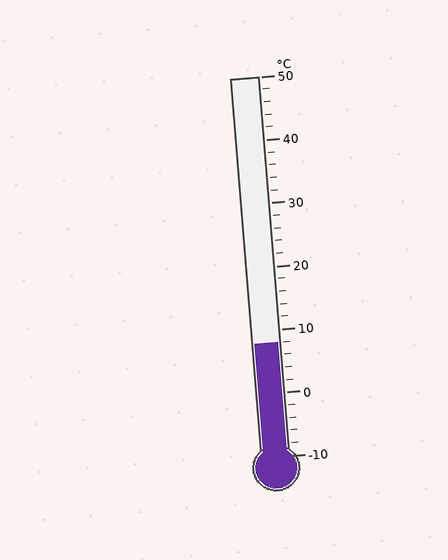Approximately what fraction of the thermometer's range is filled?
The thermometer is filled to approximately 30% of its range.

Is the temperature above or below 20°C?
The temperature is below 20°C.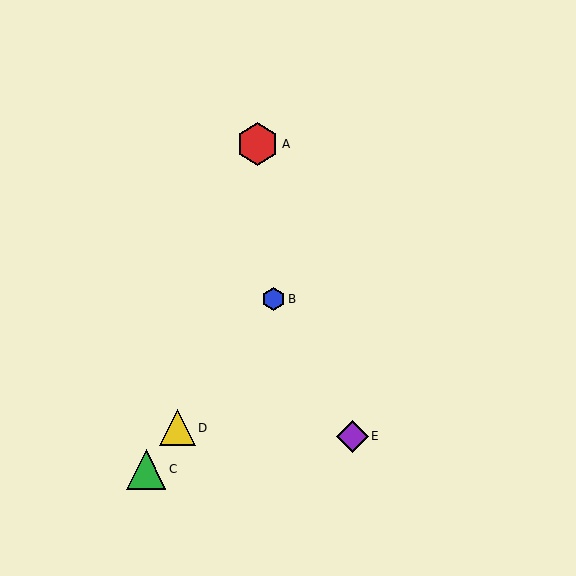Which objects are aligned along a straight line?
Objects B, C, D are aligned along a straight line.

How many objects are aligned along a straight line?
3 objects (B, C, D) are aligned along a straight line.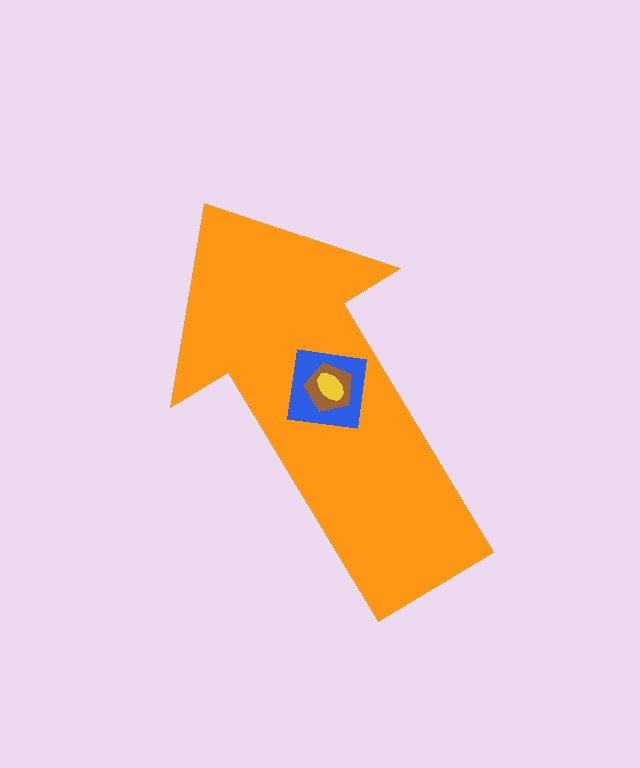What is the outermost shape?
The orange arrow.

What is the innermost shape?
The yellow ellipse.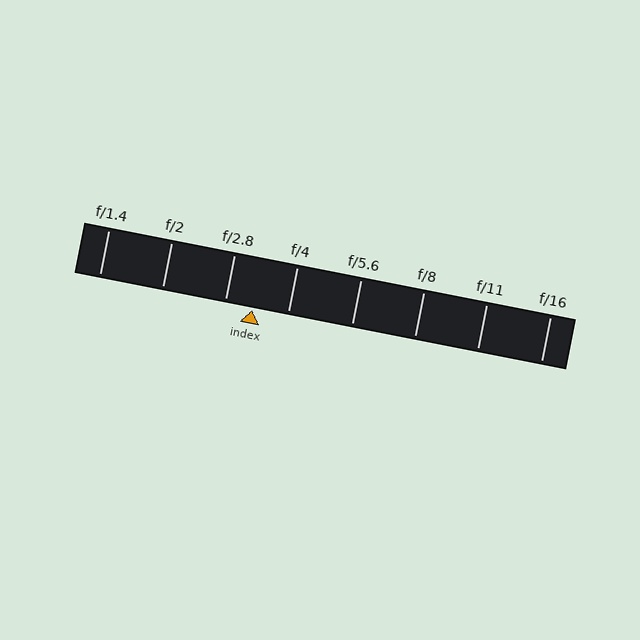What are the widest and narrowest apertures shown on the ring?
The widest aperture shown is f/1.4 and the narrowest is f/16.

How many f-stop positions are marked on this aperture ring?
There are 8 f-stop positions marked.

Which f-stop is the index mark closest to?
The index mark is closest to f/2.8.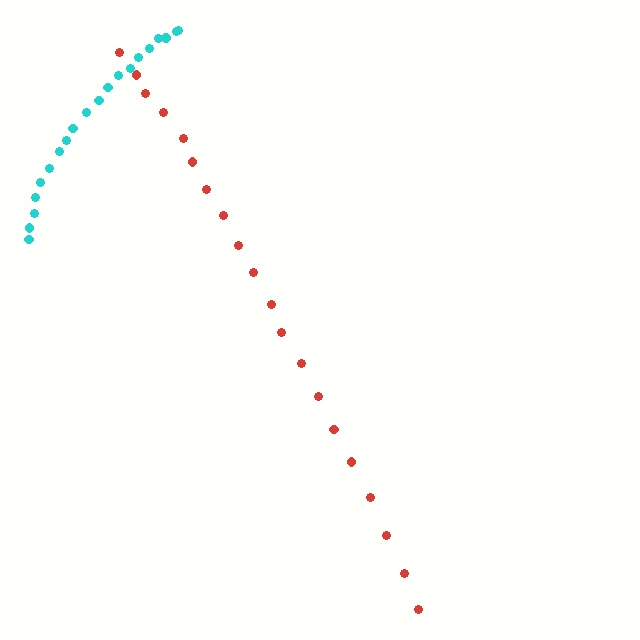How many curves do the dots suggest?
There are 2 distinct paths.